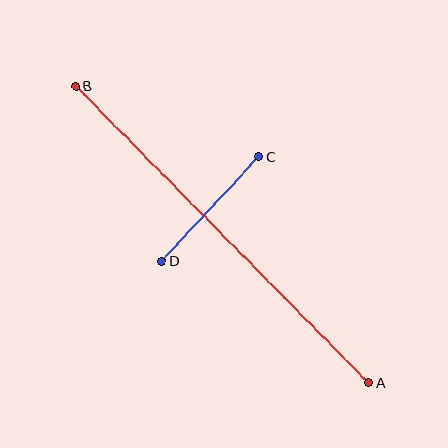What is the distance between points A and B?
The distance is approximately 417 pixels.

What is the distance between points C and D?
The distance is approximately 143 pixels.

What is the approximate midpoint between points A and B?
The midpoint is at approximately (222, 235) pixels.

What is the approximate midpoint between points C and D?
The midpoint is at approximately (210, 209) pixels.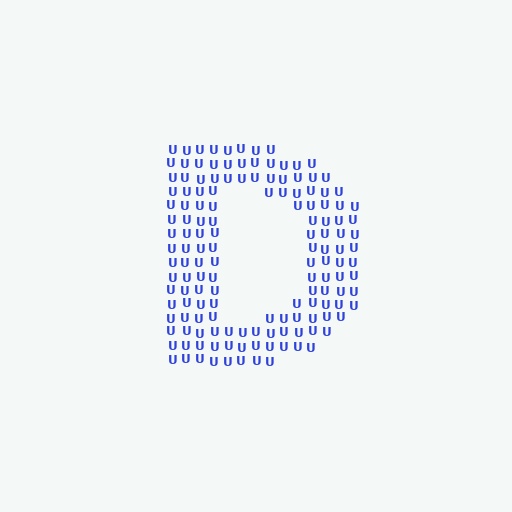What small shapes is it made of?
It is made of small letter U's.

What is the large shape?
The large shape is the letter D.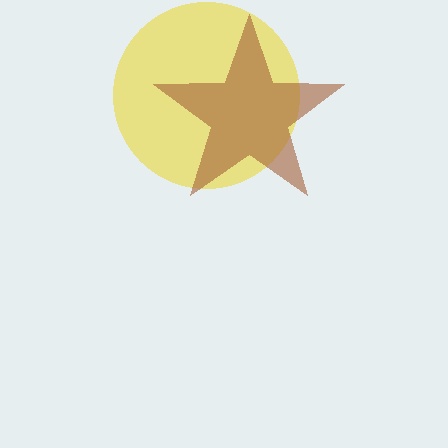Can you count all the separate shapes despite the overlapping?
Yes, there are 2 separate shapes.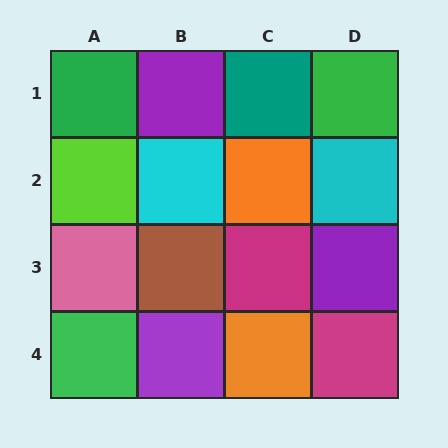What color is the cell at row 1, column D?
Green.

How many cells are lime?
1 cell is lime.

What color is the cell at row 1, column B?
Purple.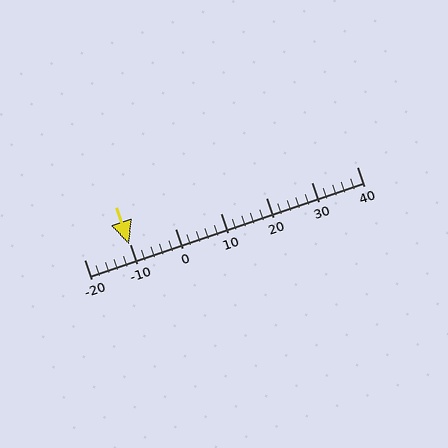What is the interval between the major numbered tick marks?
The major tick marks are spaced 10 units apart.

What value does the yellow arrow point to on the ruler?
The yellow arrow points to approximately -10.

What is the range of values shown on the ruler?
The ruler shows values from -20 to 40.